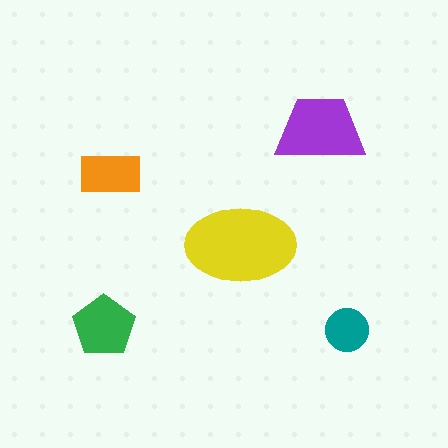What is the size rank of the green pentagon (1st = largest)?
3rd.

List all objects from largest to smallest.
The yellow ellipse, the purple trapezoid, the green pentagon, the orange rectangle, the teal circle.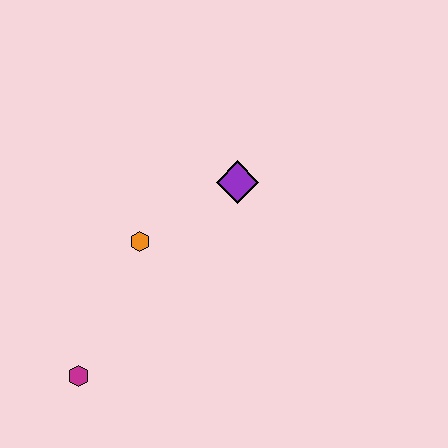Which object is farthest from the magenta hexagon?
The purple diamond is farthest from the magenta hexagon.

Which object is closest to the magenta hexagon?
The orange hexagon is closest to the magenta hexagon.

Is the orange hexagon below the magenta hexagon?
No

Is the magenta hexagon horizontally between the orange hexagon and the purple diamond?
No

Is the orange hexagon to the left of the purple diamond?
Yes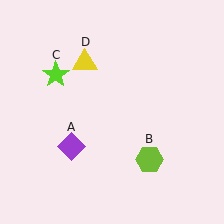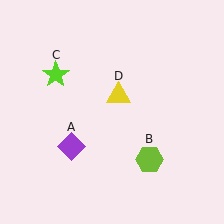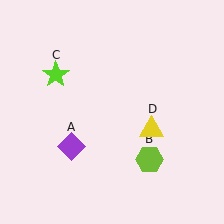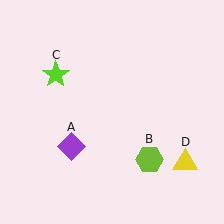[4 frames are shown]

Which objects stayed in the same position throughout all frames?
Purple diamond (object A) and lime hexagon (object B) and lime star (object C) remained stationary.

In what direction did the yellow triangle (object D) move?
The yellow triangle (object D) moved down and to the right.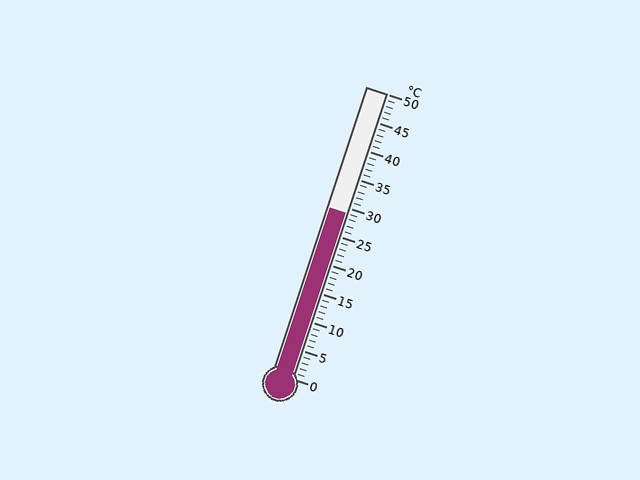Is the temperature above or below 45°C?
The temperature is below 45°C.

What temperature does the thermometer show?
The thermometer shows approximately 29°C.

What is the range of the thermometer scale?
The thermometer scale ranges from 0°C to 50°C.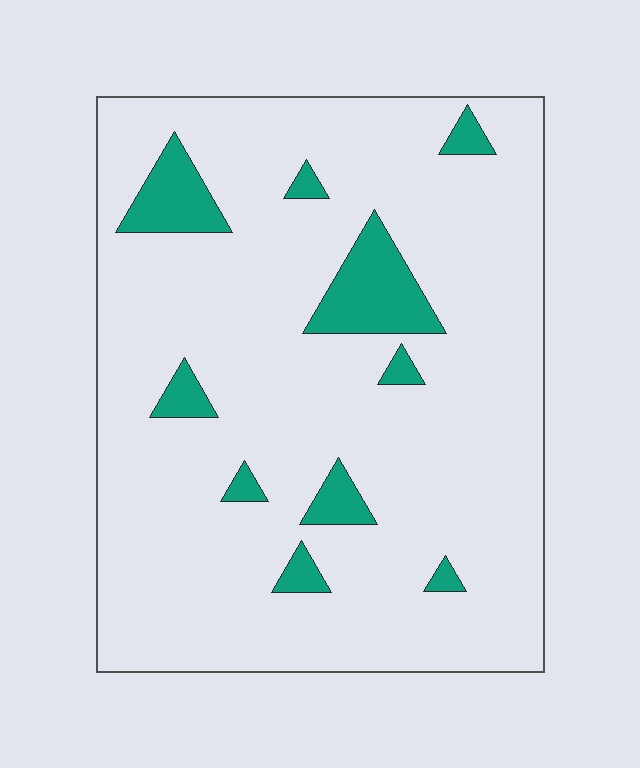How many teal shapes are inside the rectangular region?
10.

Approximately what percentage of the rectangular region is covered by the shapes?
Approximately 10%.